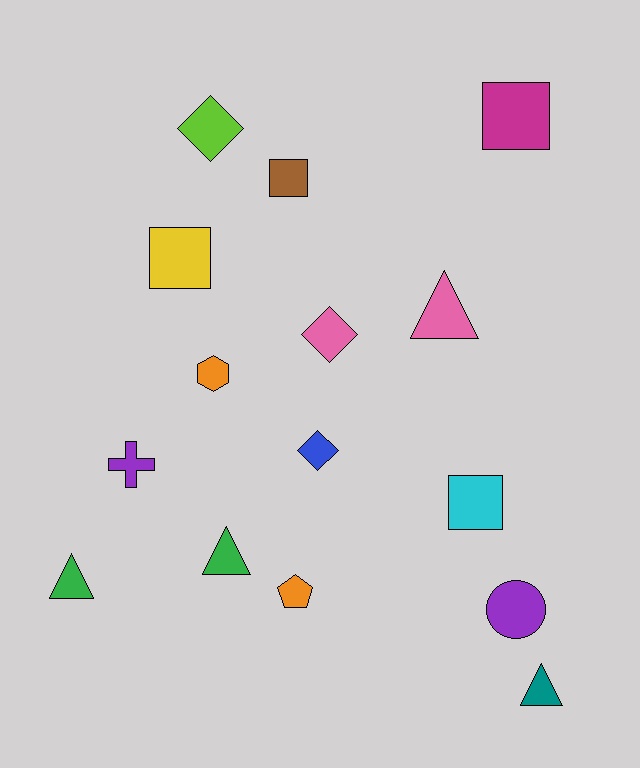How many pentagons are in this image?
There is 1 pentagon.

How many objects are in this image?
There are 15 objects.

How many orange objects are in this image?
There are 2 orange objects.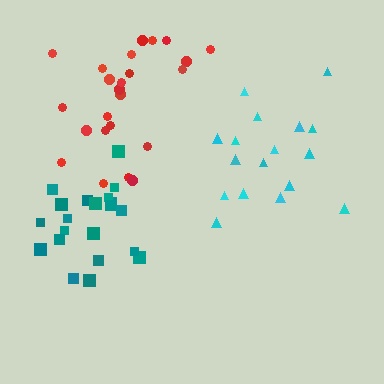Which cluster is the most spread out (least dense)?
Cyan.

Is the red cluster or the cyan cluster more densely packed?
Red.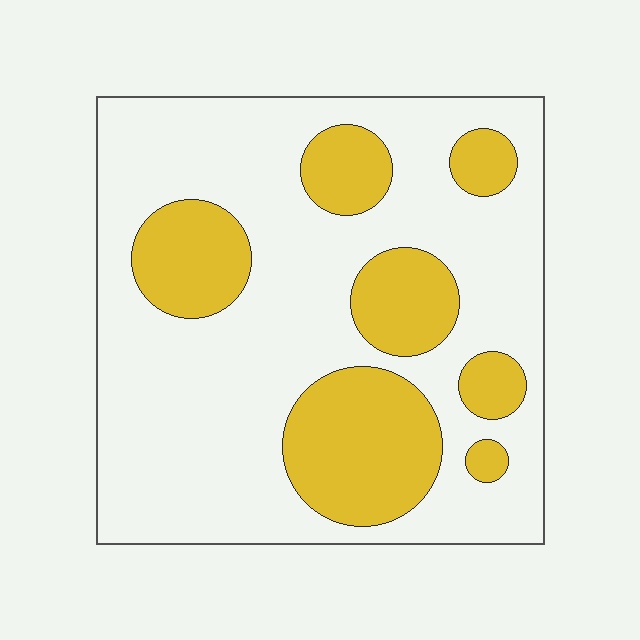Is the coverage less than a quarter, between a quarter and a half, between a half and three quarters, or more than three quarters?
Between a quarter and a half.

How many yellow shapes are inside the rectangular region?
7.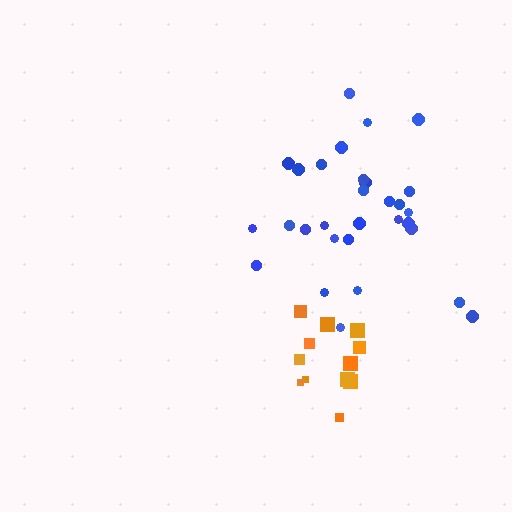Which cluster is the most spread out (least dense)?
Blue.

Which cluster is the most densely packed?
Orange.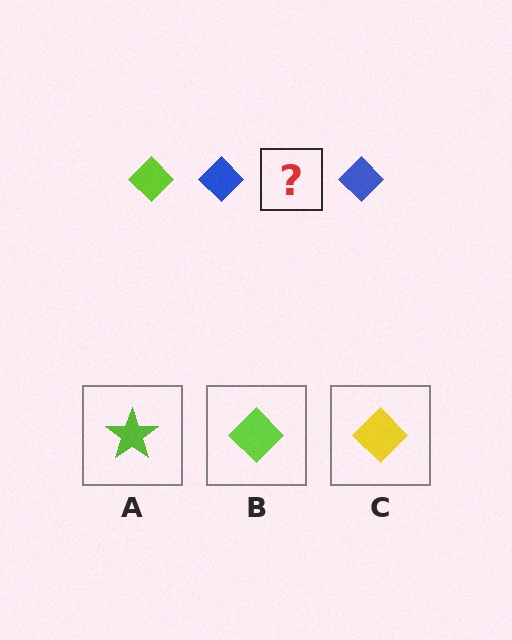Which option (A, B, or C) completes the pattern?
B.